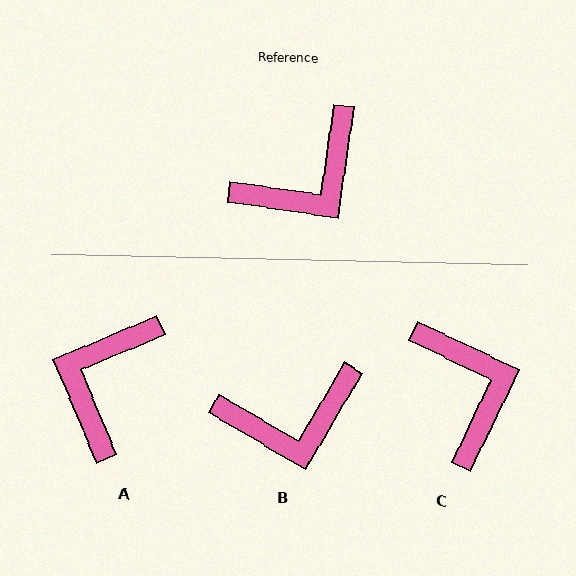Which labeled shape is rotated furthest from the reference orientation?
A, about 149 degrees away.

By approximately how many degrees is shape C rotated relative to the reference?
Approximately 73 degrees counter-clockwise.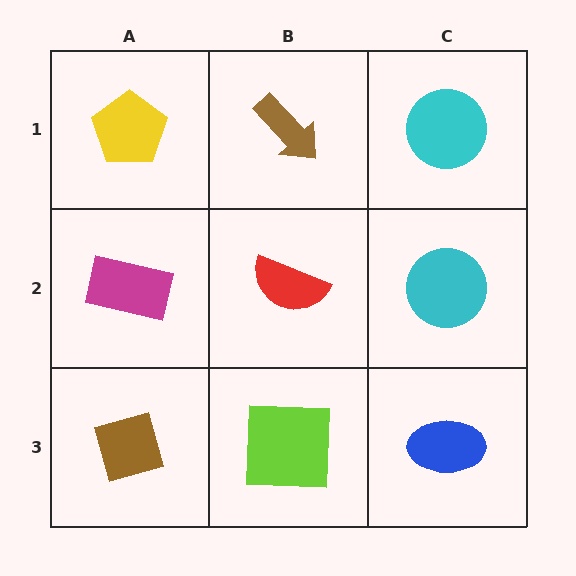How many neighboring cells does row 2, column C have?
3.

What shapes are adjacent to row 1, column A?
A magenta rectangle (row 2, column A), a brown arrow (row 1, column B).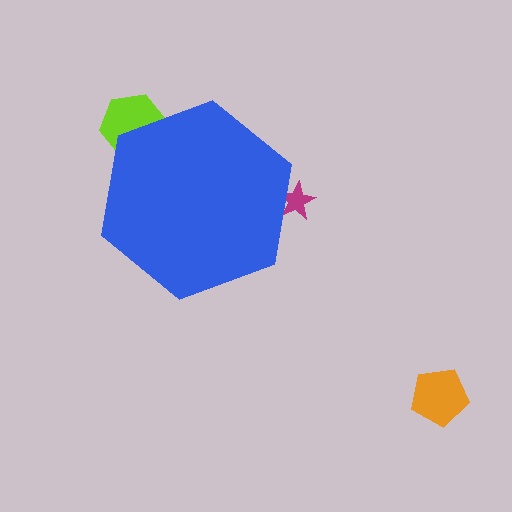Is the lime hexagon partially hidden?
Yes, the lime hexagon is partially hidden behind the blue hexagon.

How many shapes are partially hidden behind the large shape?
2 shapes are partially hidden.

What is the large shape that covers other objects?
A blue hexagon.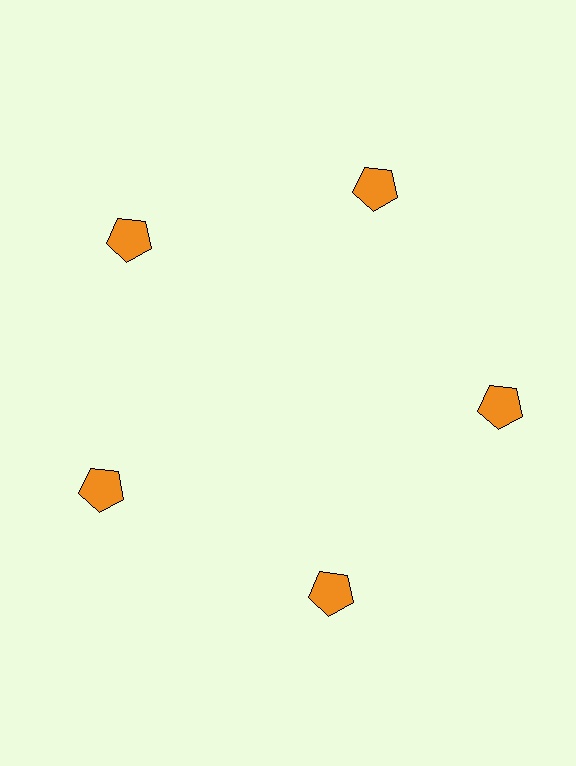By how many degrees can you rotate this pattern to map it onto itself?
The pattern maps onto itself every 72 degrees of rotation.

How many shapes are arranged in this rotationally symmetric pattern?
There are 5 shapes, arranged in 5 groups of 1.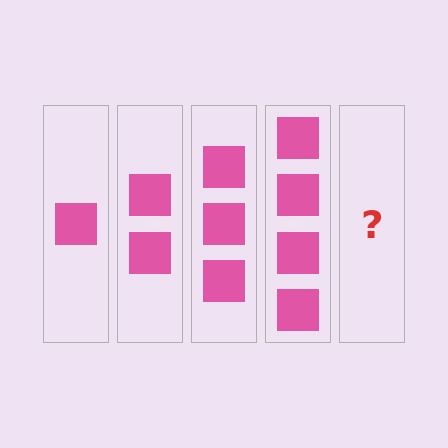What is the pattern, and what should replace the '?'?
The pattern is that each step adds one more square. The '?' should be 5 squares.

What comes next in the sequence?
The next element should be 5 squares.